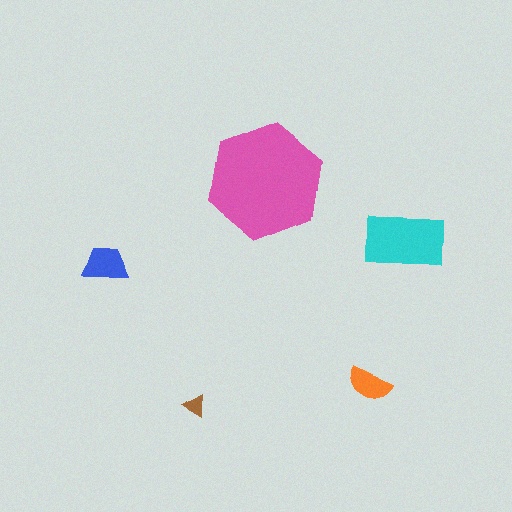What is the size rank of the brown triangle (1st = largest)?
5th.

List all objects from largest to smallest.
The pink hexagon, the cyan rectangle, the blue trapezoid, the orange semicircle, the brown triangle.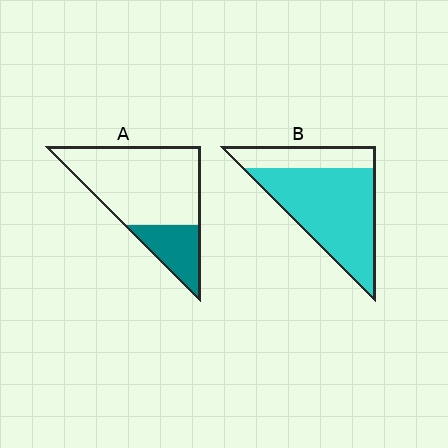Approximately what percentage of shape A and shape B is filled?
A is approximately 25% and B is approximately 75%.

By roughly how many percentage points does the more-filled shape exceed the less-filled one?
By roughly 50 percentage points (B over A).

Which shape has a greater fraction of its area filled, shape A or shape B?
Shape B.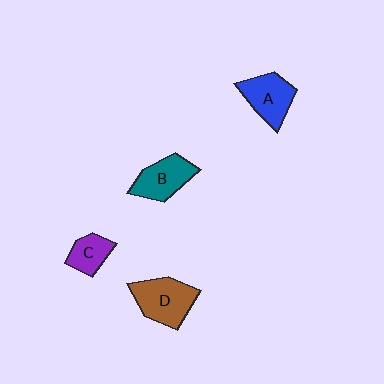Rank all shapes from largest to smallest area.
From largest to smallest: D (brown), A (blue), B (teal), C (purple).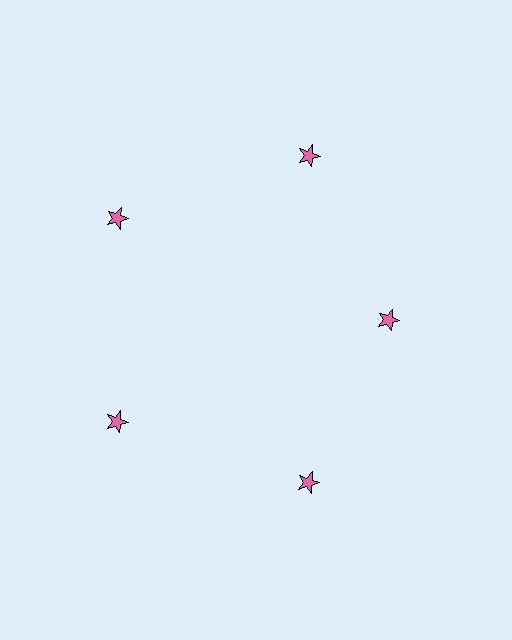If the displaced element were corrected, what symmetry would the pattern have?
It would have 5-fold rotational symmetry — the pattern would map onto itself every 72 degrees.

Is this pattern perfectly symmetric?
No. The 5 pink stars are arranged in a ring, but one element near the 3 o'clock position is pulled inward toward the center, breaking the 5-fold rotational symmetry.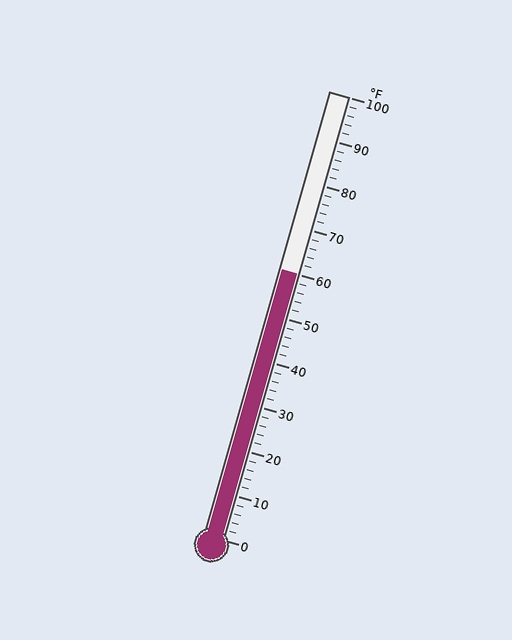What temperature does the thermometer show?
The thermometer shows approximately 60°F.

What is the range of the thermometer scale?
The thermometer scale ranges from 0°F to 100°F.